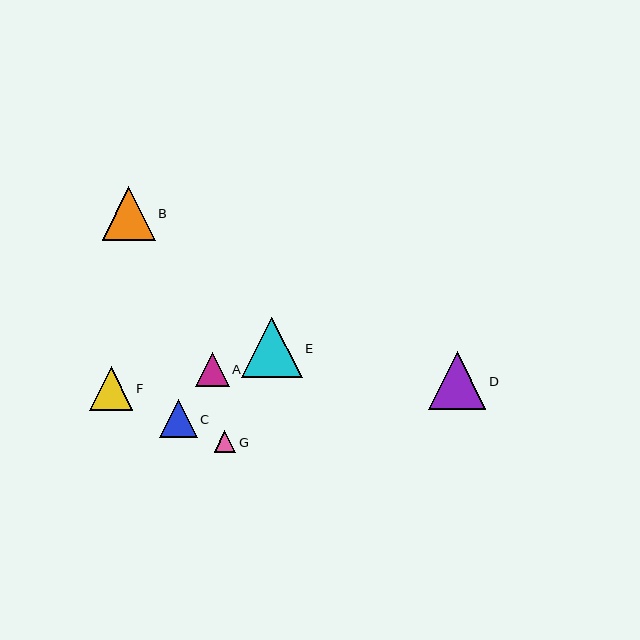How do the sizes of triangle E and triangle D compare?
Triangle E and triangle D are approximately the same size.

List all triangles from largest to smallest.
From largest to smallest: E, D, B, F, C, A, G.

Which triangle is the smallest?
Triangle G is the smallest with a size of approximately 21 pixels.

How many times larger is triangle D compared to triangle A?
Triangle D is approximately 1.7 times the size of triangle A.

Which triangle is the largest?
Triangle E is the largest with a size of approximately 60 pixels.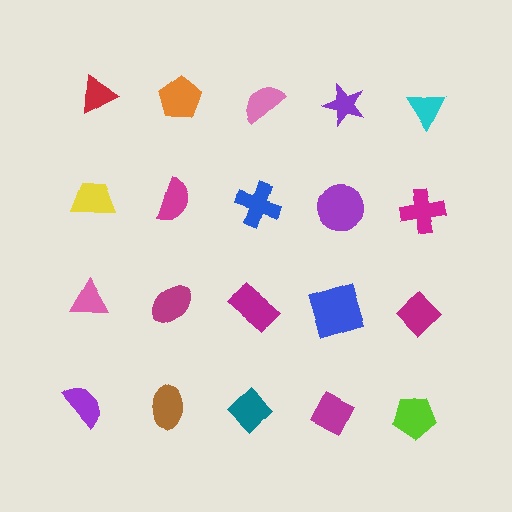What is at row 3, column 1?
A pink triangle.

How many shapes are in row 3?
5 shapes.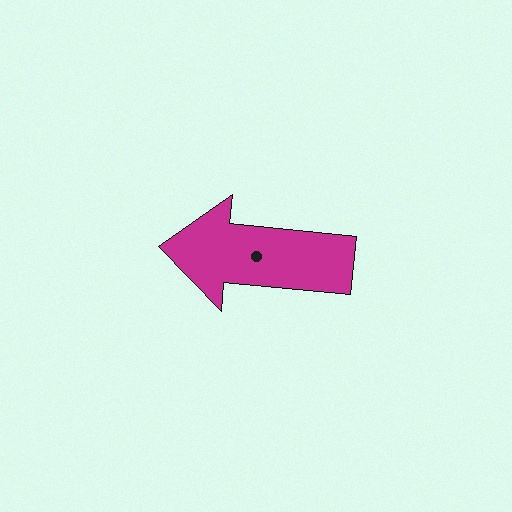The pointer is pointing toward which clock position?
Roughly 9 o'clock.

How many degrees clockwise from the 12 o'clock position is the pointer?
Approximately 276 degrees.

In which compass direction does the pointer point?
West.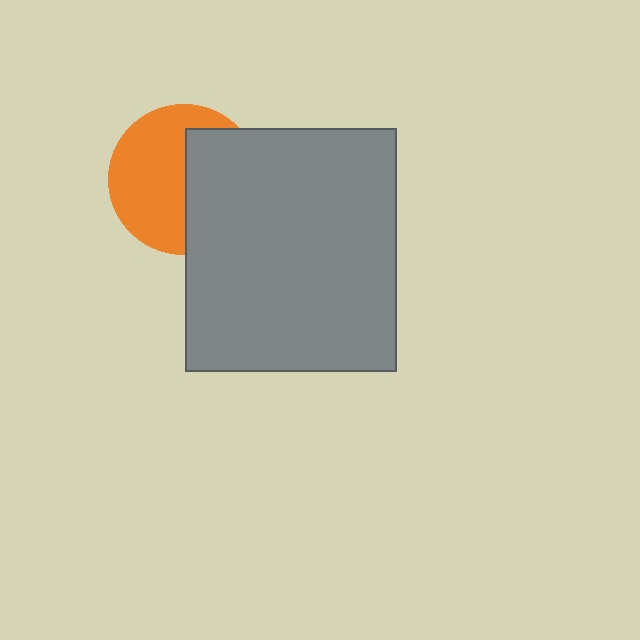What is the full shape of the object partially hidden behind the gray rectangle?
The partially hidden object is an orange circle.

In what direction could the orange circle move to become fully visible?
The orange circle could move left. That would shift it out from behind the gray rectangle entirely.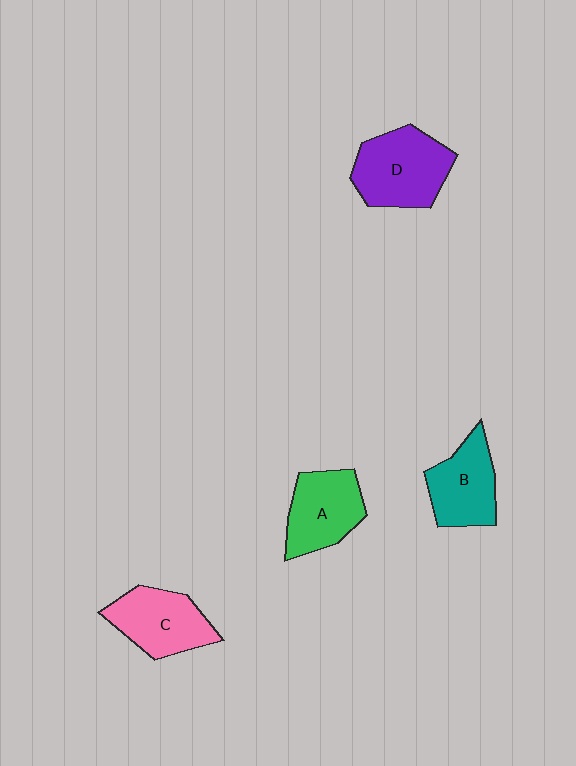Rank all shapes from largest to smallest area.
From largest to smallest: D (purple), C (pink), A (green), B (teal).